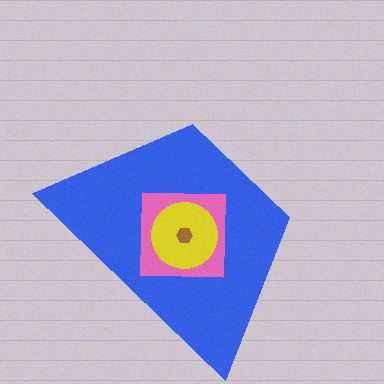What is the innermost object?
The brown hexagon.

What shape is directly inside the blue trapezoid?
The pink square.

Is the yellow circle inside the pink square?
Yes.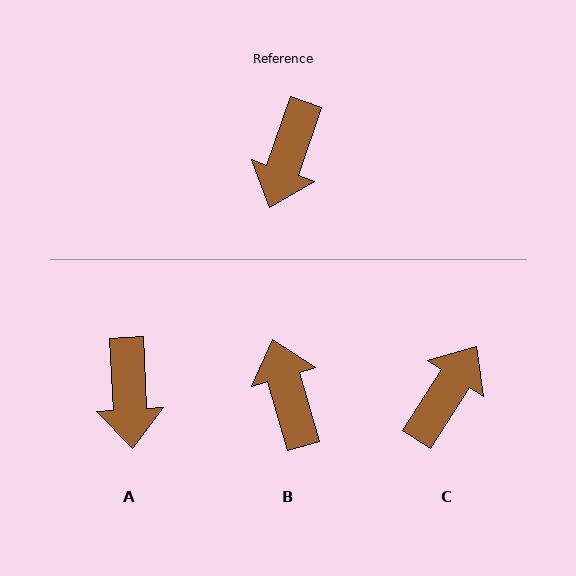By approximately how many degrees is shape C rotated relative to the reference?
Approximately 166 degrees counter-clockwise.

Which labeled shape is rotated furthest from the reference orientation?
C, about 166 degrees away.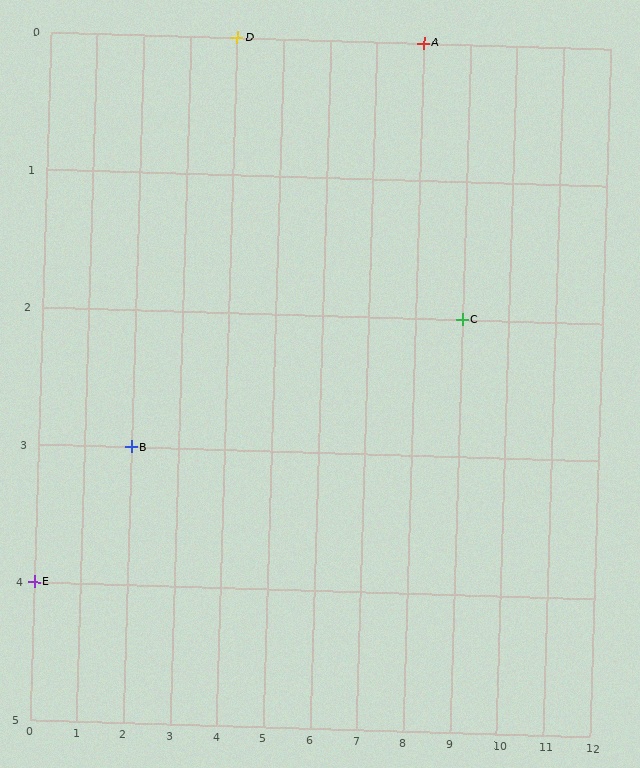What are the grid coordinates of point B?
Point B is at grid coordinates (2, 3).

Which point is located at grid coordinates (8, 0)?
Point A is at (8, 0).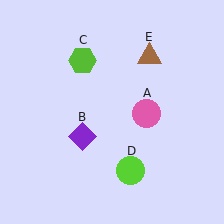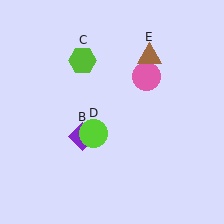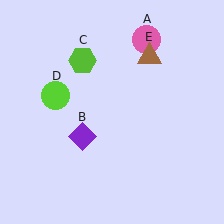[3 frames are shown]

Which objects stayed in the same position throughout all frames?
Purple diamond (object B) and lime hexagon (object C) and brown triangle (object E) remained stationary.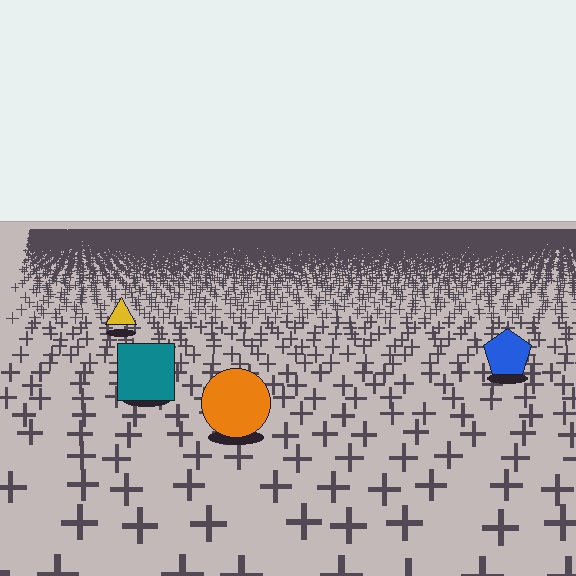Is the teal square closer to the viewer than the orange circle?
No. The orange circle is closer — you can tell from the texture gradient: the ground texture is coarser near it.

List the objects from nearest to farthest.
From nearest to farthest: the orange circle, the teal square, the blue pentagon, the yellow triangle.